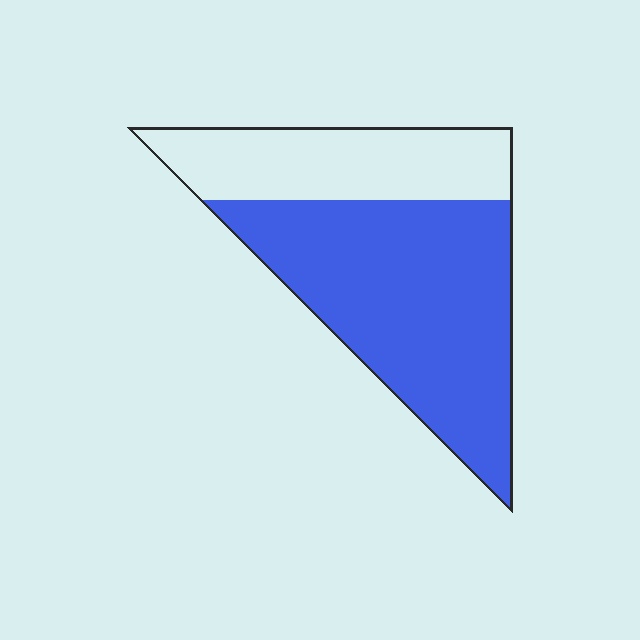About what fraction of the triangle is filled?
About two thirds (2/3).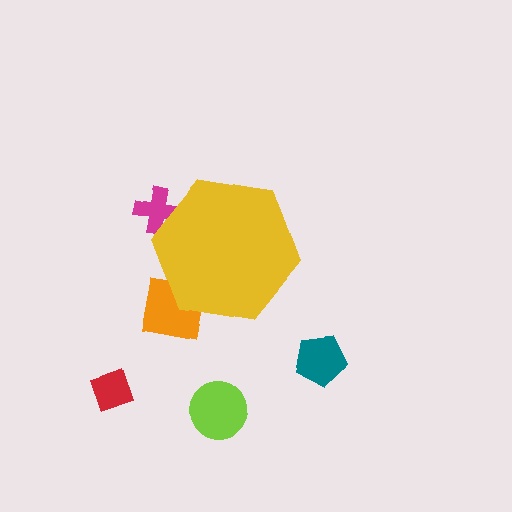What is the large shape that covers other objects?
A yellow hexagon.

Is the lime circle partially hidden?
No, the lime circle is fully visible.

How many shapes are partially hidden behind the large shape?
2 shapes are partially hidden.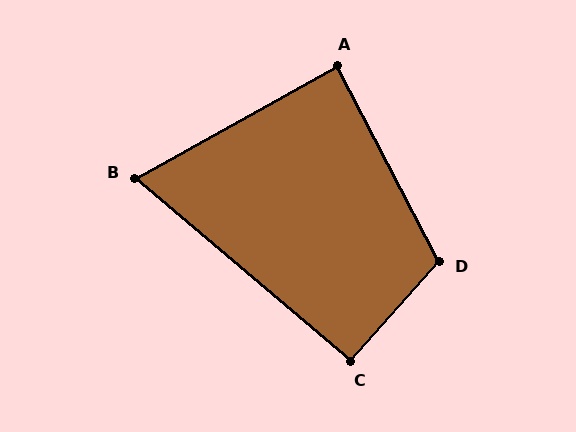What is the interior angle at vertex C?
Approximately 91 degrees (approximately right).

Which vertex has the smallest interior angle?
B, at approximately 69 degrees.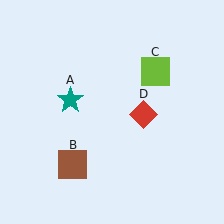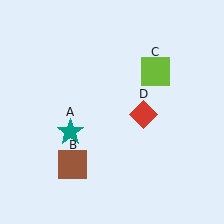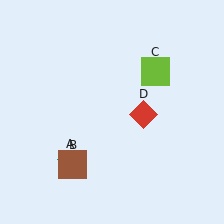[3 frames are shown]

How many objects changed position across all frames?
1 object changed position: teal star (object A).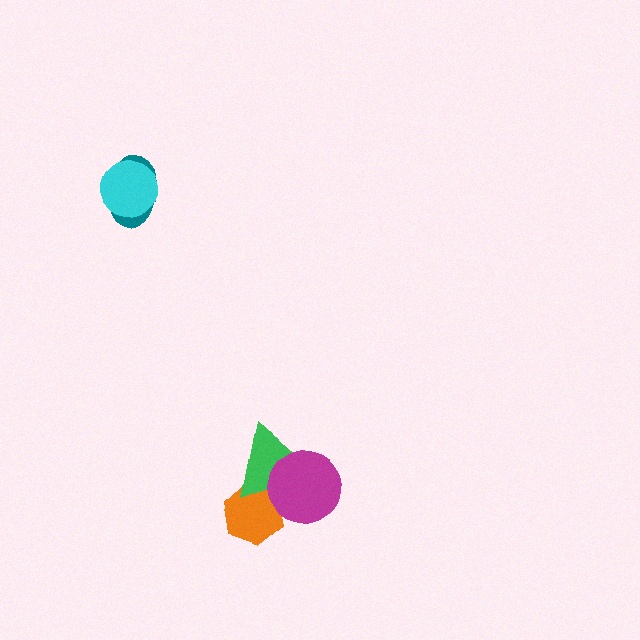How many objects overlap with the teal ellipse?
1 object overlaps with the teal ellipse.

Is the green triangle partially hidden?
Yes, it is partially covered by another shape.